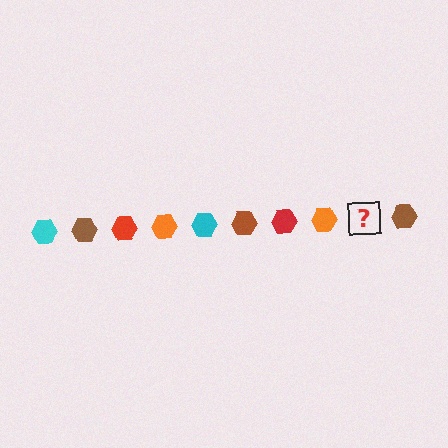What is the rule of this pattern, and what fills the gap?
The rule is that the pattern cycles through cyan, brown, red, orange hexagons. The gap should be filled with a cyan hexagon.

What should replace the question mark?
The question mark should be replaced with a cyan hexagon.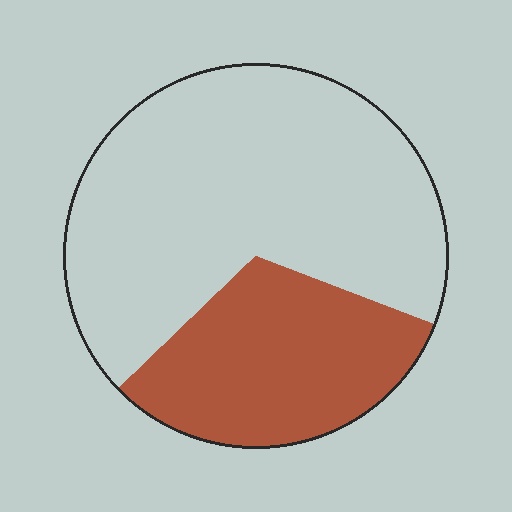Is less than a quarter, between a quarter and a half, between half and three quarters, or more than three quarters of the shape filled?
Between a quarter and a half.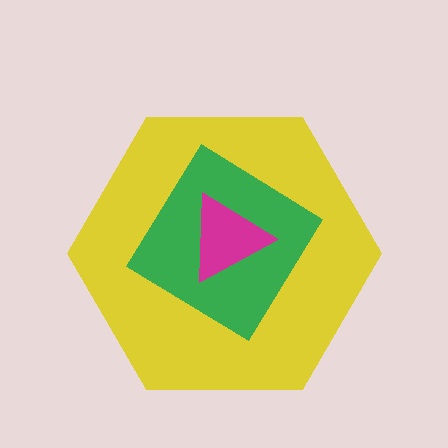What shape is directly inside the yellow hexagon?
The green diamond.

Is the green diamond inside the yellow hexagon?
Yes.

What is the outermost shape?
The yellow hexagon.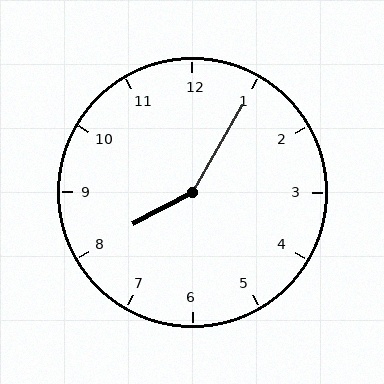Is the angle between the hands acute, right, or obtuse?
It is obtuse.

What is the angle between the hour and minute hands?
Approximately 148 degrees.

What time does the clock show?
8:05.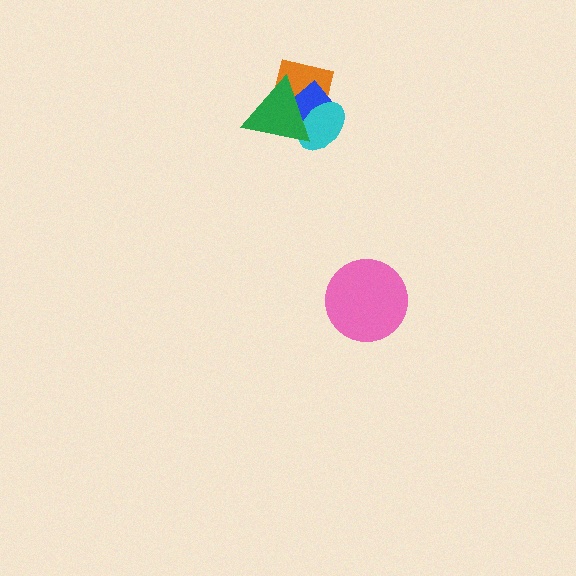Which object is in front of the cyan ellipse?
The green triangle is in front of the cyan ellipse.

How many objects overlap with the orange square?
3 objects overlap with the orange square.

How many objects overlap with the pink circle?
0 objects overlap with the pink circle.